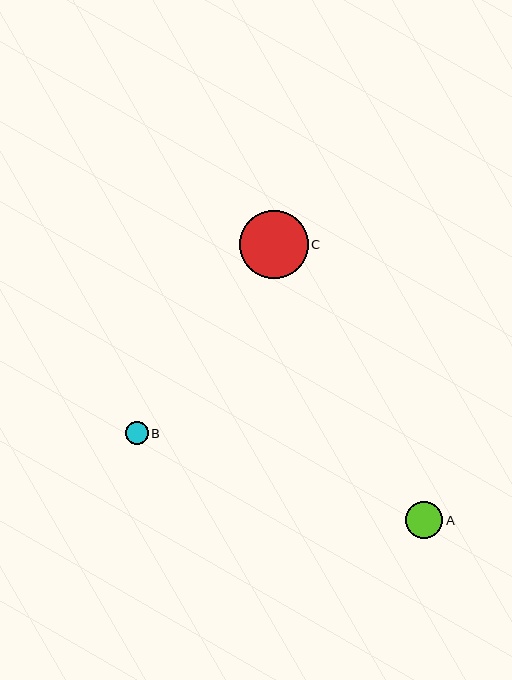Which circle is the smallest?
Circle B is the smallest with a size of approximately 23 pixels.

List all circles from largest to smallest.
From largest to smallest: C, A, B.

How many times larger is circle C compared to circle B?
Circle C is approximately 3.0 times the size of circle B.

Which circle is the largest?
Circle C is the largest with a size of approximately 69 pixels.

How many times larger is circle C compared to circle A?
Circle C is approximately 1.9 times the size of circle A.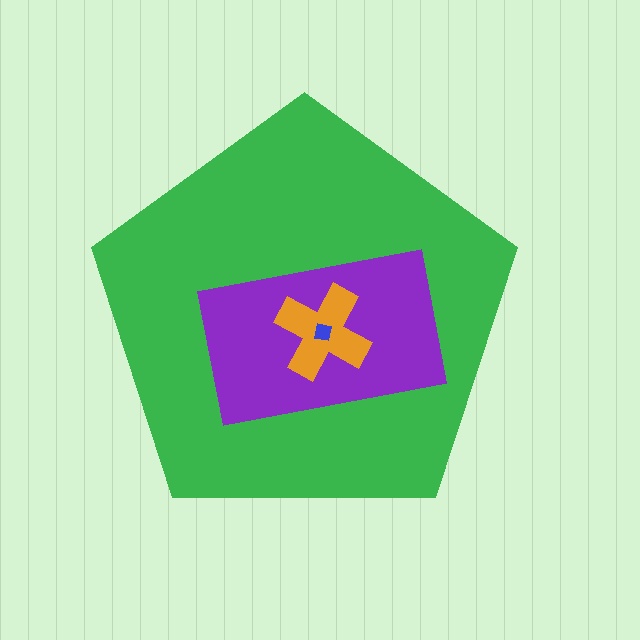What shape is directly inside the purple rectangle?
The orange cross.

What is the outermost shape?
The green pentagon.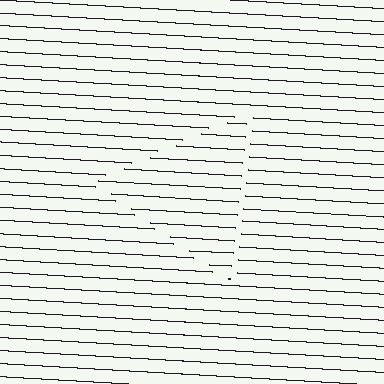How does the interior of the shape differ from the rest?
The interior of the shape contains the same grating, shifted by half a period — the contour is defined by the phase discontinuity where line-ends from the inner and outer gratings abut.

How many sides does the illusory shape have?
3 sides — the line-ends trace a triangle.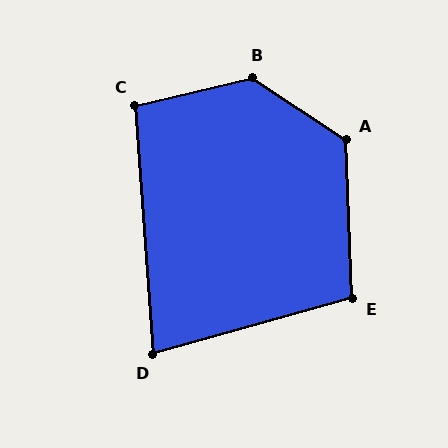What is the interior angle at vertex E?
Approximately 103 degrees (obtuse).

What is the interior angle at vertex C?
Approximately 99 degrees (obtuse).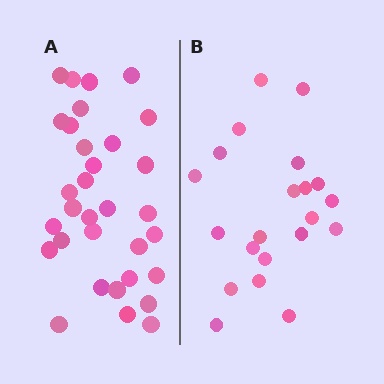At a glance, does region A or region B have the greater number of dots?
Region A (the left region) has more dots.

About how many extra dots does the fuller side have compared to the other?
Region A has roughly 12 or so more dots than region B.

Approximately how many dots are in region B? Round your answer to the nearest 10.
About 20 dots. (The exact count is 21, which rounds to 20.)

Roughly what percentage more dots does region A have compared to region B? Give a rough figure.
About 50% more.